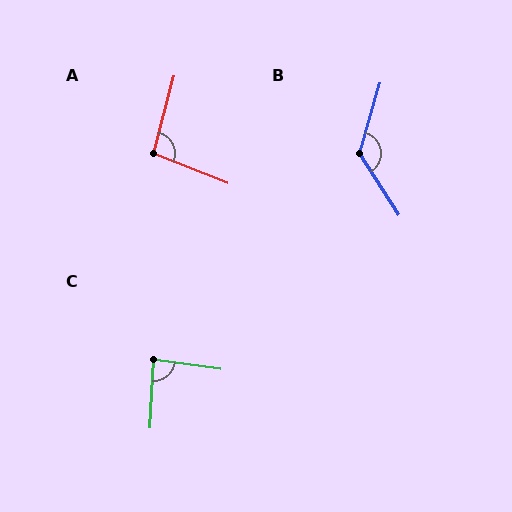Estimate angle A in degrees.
Approximately 97 degrees.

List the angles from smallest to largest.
C (85°), A (97°), B (131°).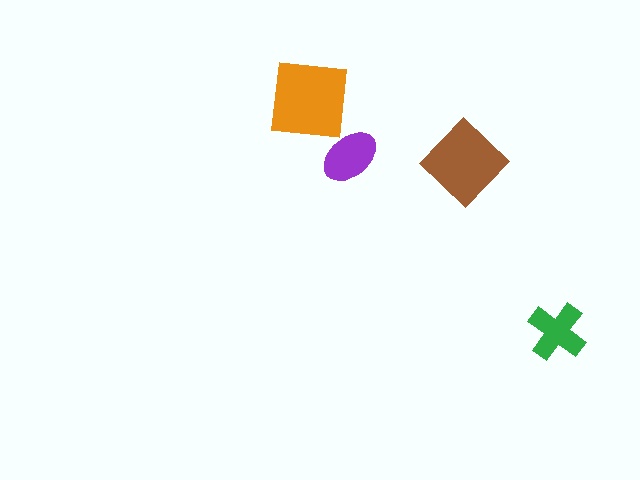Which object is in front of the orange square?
The purple ellipse is in front of the orange square.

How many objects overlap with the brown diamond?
0 objects overlap with the brown diamond.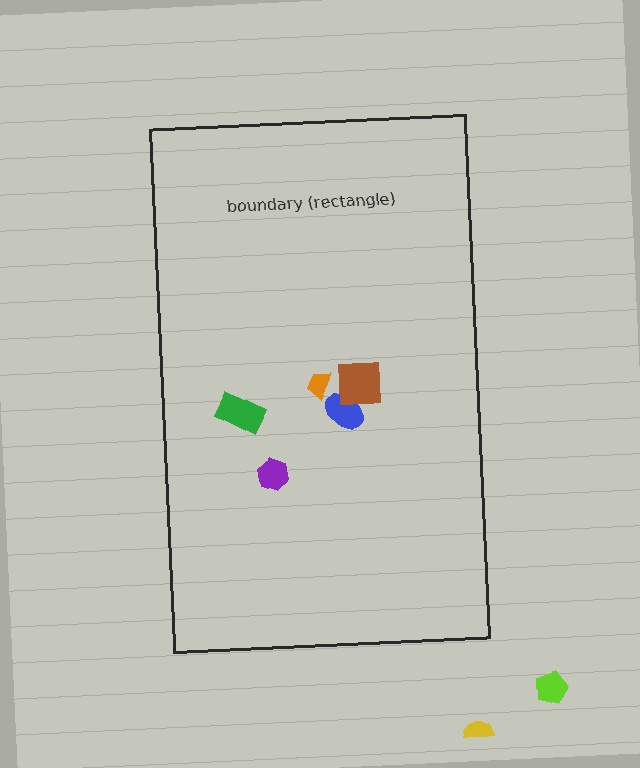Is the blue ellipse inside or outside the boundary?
Inside.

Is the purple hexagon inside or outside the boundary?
Inside.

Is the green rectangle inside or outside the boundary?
Inside.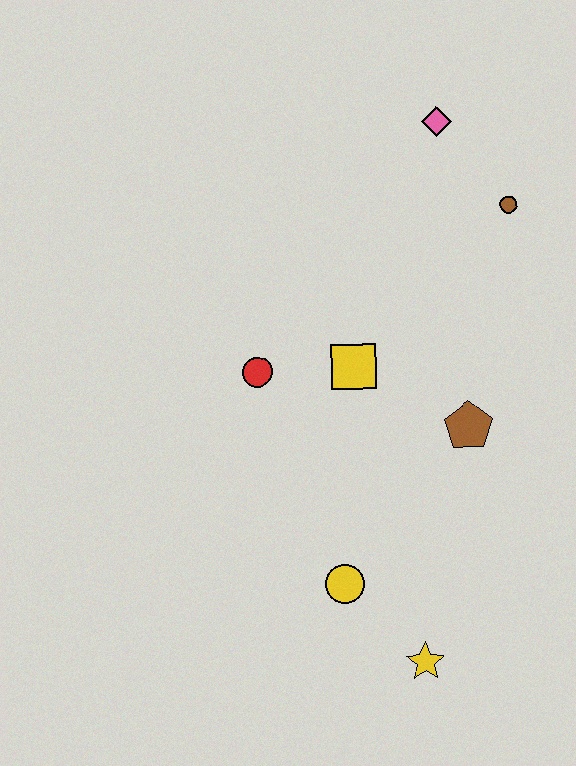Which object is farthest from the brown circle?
The yellow star is farthest from the brown circle.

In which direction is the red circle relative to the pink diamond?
The red circle is below the pink diamond.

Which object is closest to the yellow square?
The red circle is closest to the yellow square.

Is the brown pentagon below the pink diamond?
Yes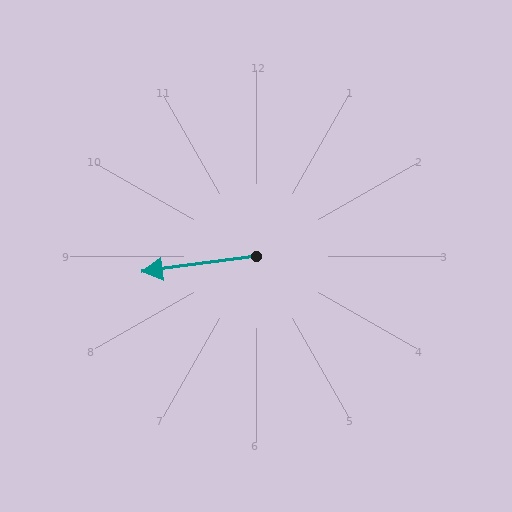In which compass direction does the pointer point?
West.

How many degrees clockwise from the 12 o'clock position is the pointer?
Approximately 262 degrees.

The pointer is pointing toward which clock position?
Roughly 9 o'clock.